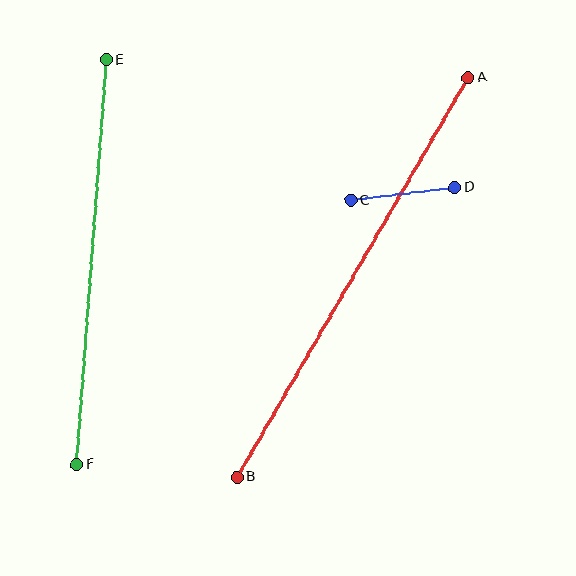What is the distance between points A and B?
The distance is approximately 461 pixels.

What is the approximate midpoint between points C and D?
The midpoint is at approximately (403, 194) pixels.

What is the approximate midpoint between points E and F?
The midpoint is at approximately (91, 262) pixels.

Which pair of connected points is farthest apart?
Points A and B are farthest apart.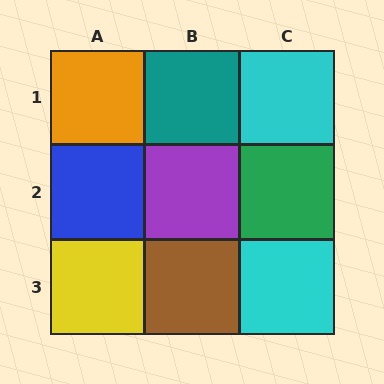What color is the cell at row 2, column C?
Green.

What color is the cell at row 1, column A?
Orange.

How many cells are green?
1 cell is green.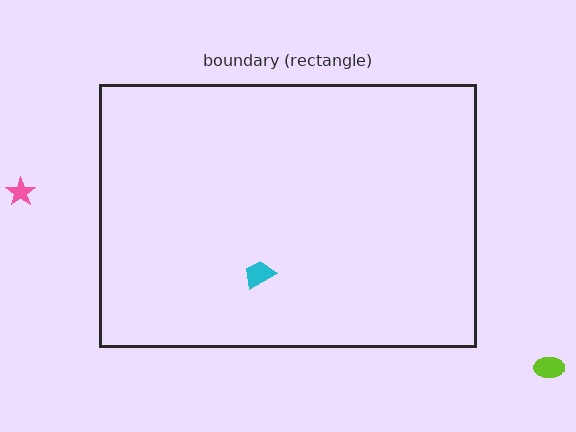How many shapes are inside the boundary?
1 inside, 2 outside.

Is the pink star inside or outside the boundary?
Outside.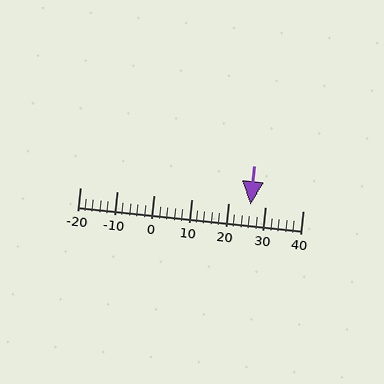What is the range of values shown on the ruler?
The ruler shows values from -20 to 40.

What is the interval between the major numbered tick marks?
The major tick marks are spaced 10 units apart.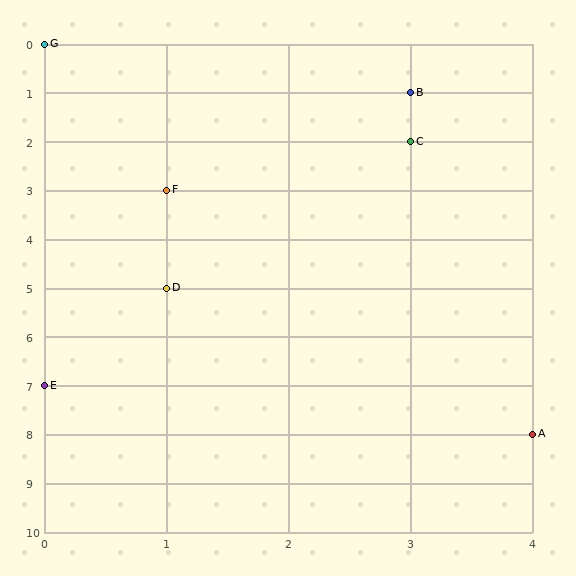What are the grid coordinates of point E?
Point E is at grid coordinates (0, 7).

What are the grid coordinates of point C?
Point C is at grid coordinates (3, 2).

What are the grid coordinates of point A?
Point A is at grid coordinates (4, 8).